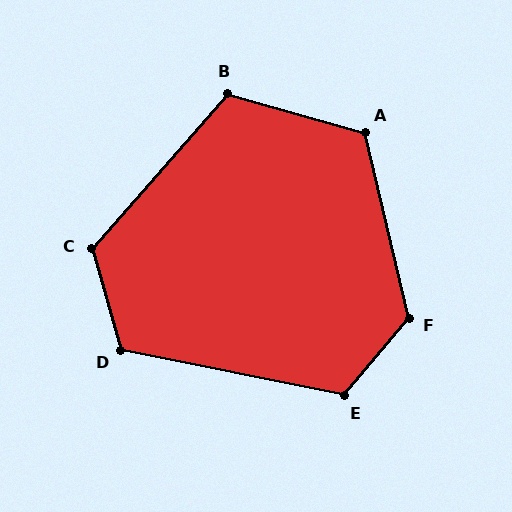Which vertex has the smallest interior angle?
B, at approximately 116 degrees.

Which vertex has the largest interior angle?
F, at approximately 127 degrees.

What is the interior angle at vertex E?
Approximately 118 degrees (obtuse).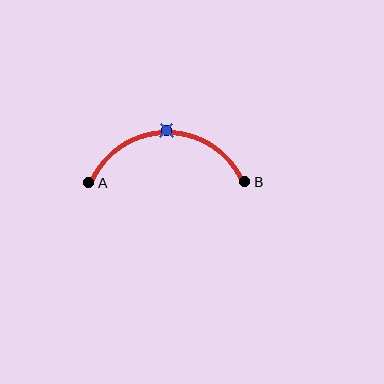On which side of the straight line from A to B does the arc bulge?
The arc bulges above the straight line connecting A and B.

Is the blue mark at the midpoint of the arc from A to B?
Yes. The blue mark lies on the arc at equal arc-length from both A and B — it is the arc midpoint.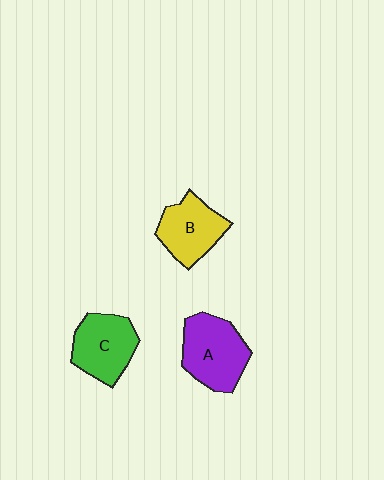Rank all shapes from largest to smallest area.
From largest to smallest: A (purple), C (green), B (yellow).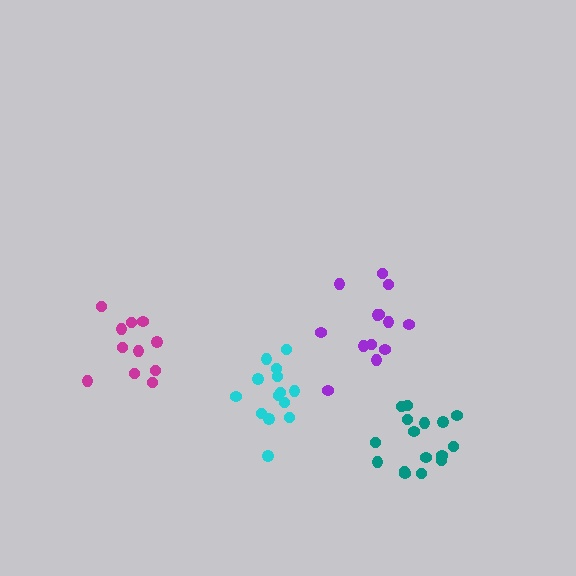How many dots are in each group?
Group 1: 13 dots, Group 2: 16 dots, Group 3: 14 dots, Group 4: 11 dots (54 total).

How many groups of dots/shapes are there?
There are 4 groups.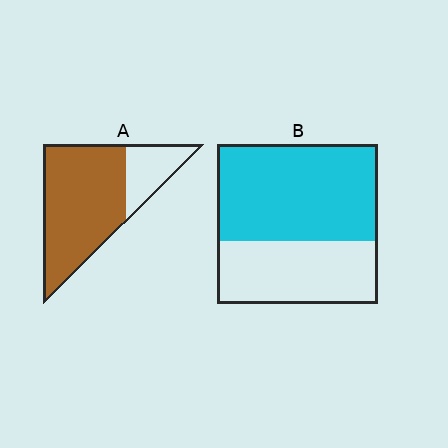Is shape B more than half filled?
Yes.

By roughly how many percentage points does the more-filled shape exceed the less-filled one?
By roughly 15 percentage points (A over B).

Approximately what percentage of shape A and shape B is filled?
A is approximately 75% and B is approximately 60%.